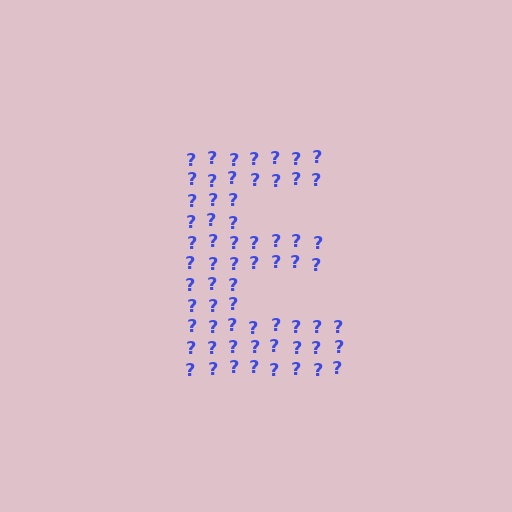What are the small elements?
The small elements are question marks.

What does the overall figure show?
The overall figure shows the letter E.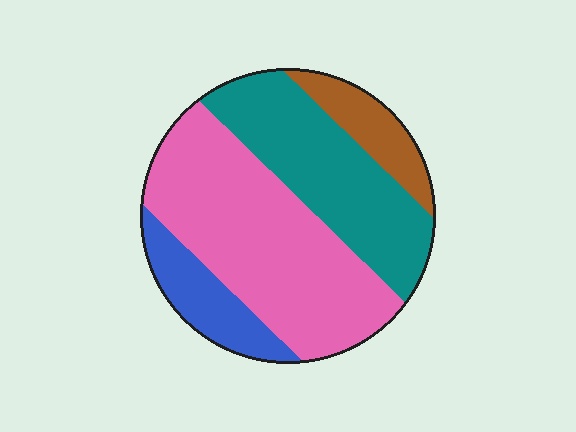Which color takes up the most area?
Pink, at roughly 45%.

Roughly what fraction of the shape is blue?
Blue takes up about one eighth (1/8) of the shape.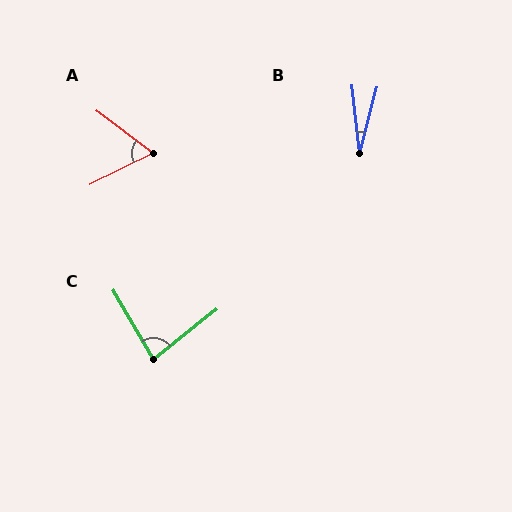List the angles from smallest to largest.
B (20°), A (63°), C (82°).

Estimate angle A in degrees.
Approximately 63 degrees.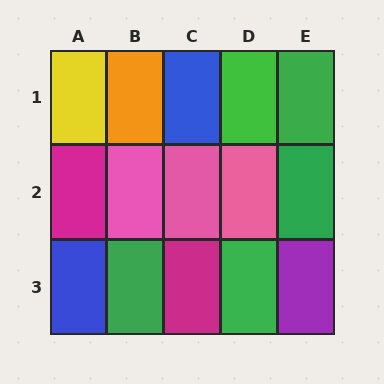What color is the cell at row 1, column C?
Blue.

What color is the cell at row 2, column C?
Pink.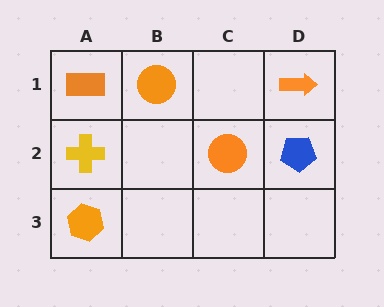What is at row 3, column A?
An orange hexagon.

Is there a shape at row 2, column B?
No, that cell is empty.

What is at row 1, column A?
An orange rectangle.